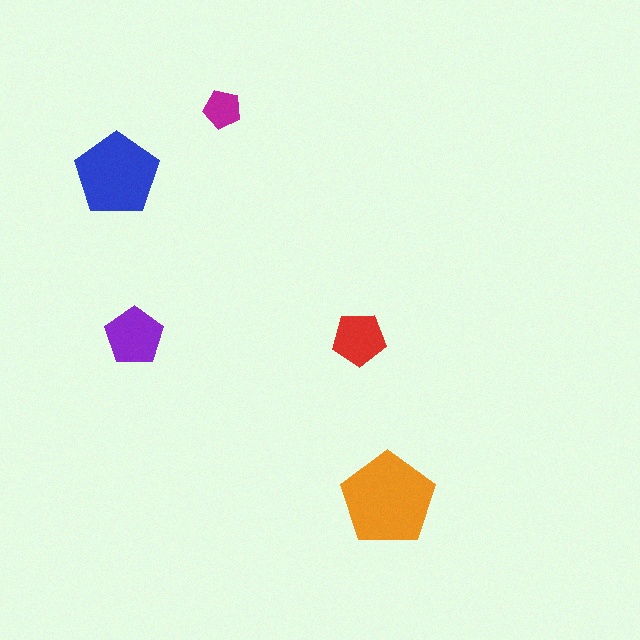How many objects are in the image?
There are 5 objects in the image.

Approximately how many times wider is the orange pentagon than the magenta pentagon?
About 2.5 times wider.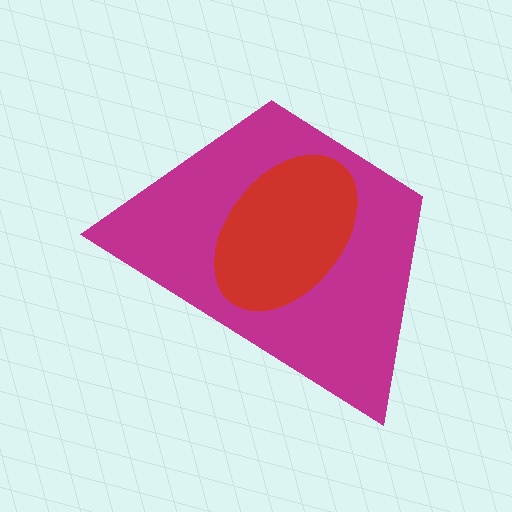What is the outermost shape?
The magenta trapezoid.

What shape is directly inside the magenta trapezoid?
The red ellipse.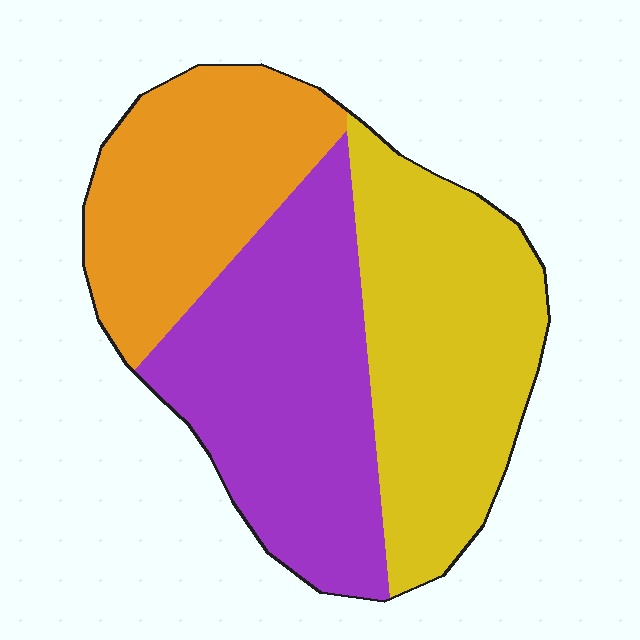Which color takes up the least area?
Orange, at roughly 25%.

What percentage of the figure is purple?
Purple takes up about three eighths (3/8) of the figure.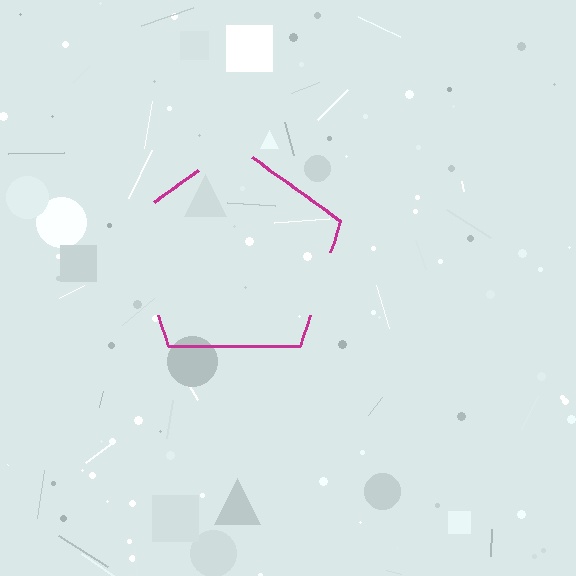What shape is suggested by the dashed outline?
The dashed outline suggests a pentagon.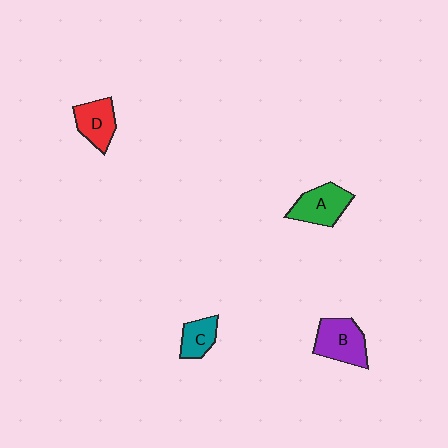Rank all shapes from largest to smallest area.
From largest to smallest: B (purple), A (green), D (red), C (teal).